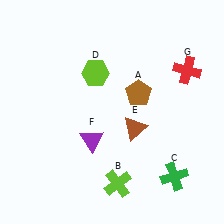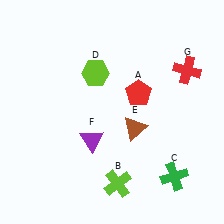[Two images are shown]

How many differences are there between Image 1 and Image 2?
There is 1 difference between the two images.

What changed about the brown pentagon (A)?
In Image 1, A is brown. In Image 2, it changed to red.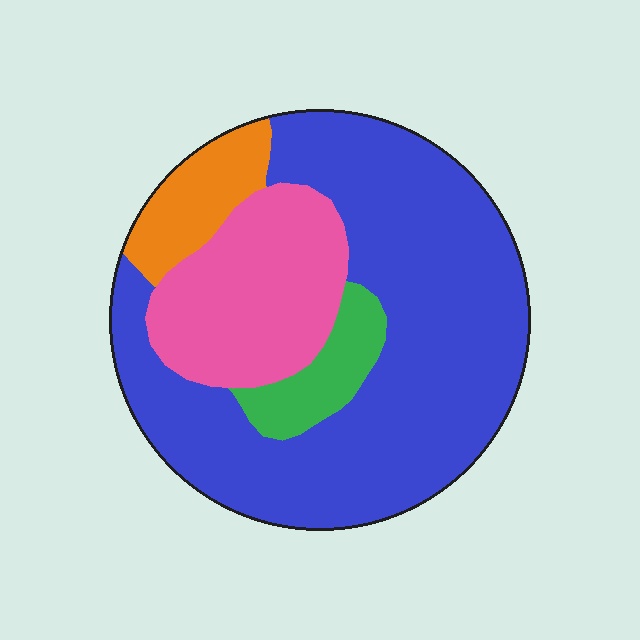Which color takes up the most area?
Blue, at roughly 65%.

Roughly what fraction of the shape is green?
Green covers around 5% of the shape.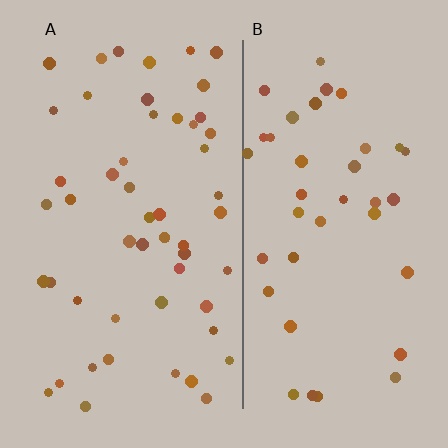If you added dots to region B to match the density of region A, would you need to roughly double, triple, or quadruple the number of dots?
Approximately double.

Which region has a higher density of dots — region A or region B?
A (the left).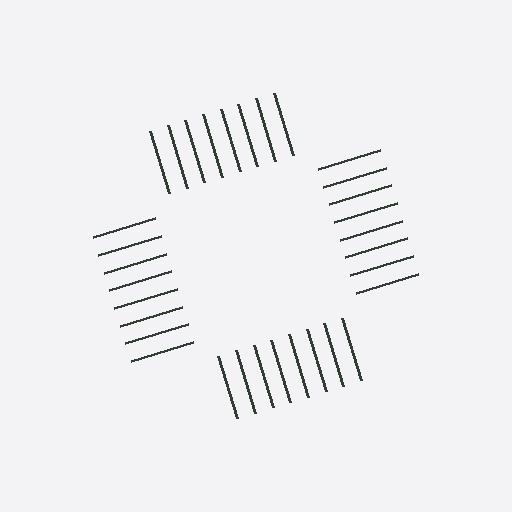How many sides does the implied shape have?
4 sides — the line-ends trace a square.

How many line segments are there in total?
32 — 8 along each of the 4 edges.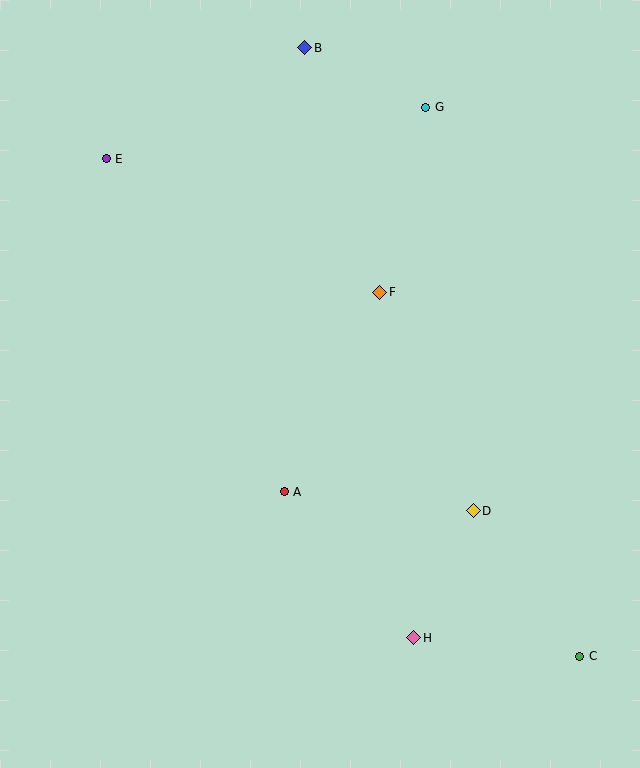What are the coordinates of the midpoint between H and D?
The midpoint between H and D is at (444, 574).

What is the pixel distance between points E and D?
The distance between E and D is 508 pixels.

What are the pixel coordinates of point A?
Point A is at (284, 492).